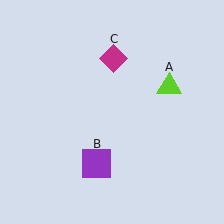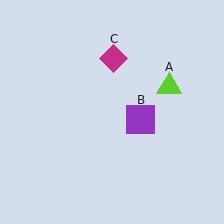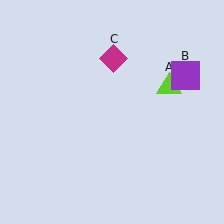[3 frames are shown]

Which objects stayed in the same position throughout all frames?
Lime triangle (object A) and magenta diamond (object C) remained stationary.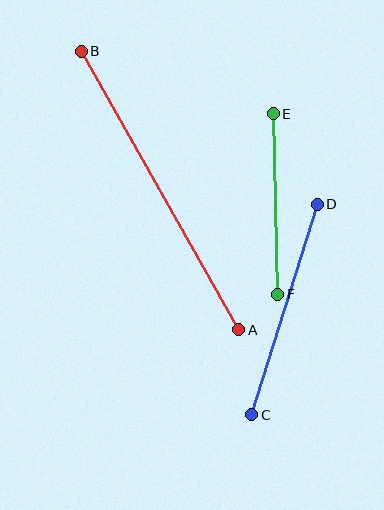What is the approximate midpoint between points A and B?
The midpoint is at approximately (160, 190) pixels.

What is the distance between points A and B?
The distance is approximately 320 pixels.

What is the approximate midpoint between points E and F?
The midpoint is at approximately (276, 204) pixels.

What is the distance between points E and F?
The distance is approximately 181 pixels.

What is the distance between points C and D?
The distance is approximately 221 pixels.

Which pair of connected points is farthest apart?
Points A and B are farthest apart.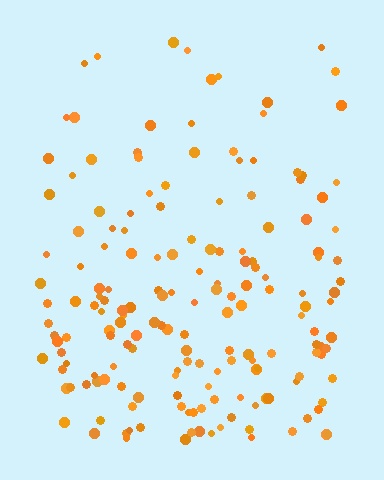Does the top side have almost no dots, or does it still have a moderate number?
Still a moderate number, just noticeably fewer than the bottom.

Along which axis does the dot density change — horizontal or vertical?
Vertical.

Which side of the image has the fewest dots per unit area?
The top.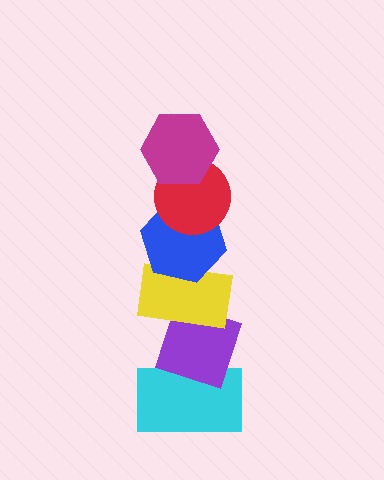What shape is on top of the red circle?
The magenta hexagon is on top of the red circle.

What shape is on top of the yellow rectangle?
The blue hexagon is on top of the yellow rectangle.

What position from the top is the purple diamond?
The purple diamond is 5th from the top.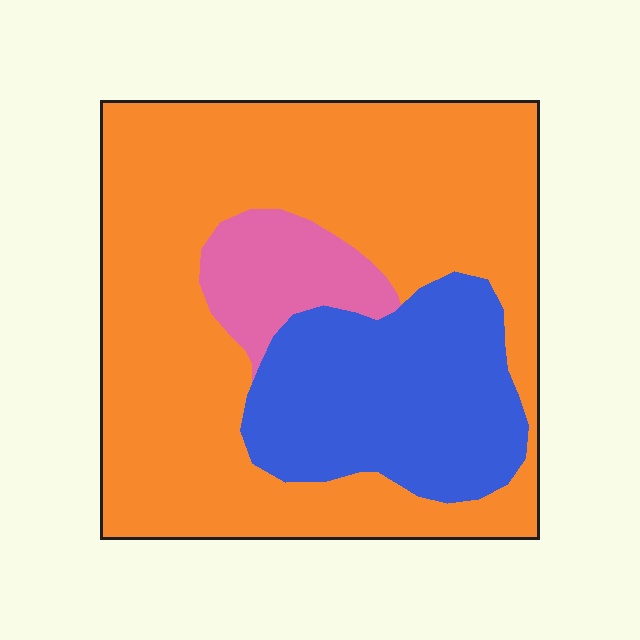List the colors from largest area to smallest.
From largest to smallest: orange, blue, pink.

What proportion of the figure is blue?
Blue takes up between a sixth and a third of the figure.